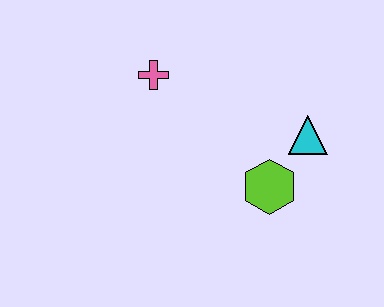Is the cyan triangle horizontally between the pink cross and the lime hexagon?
No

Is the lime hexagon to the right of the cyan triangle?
No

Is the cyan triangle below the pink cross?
Yes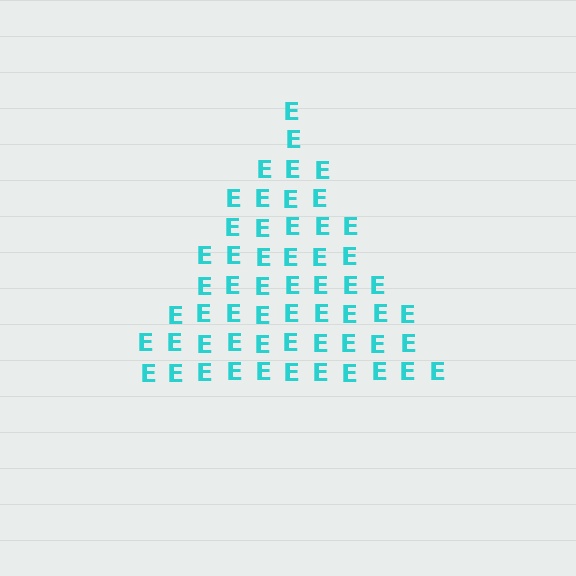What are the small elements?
The small elements are letter E's.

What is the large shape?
The large shape is a triangle.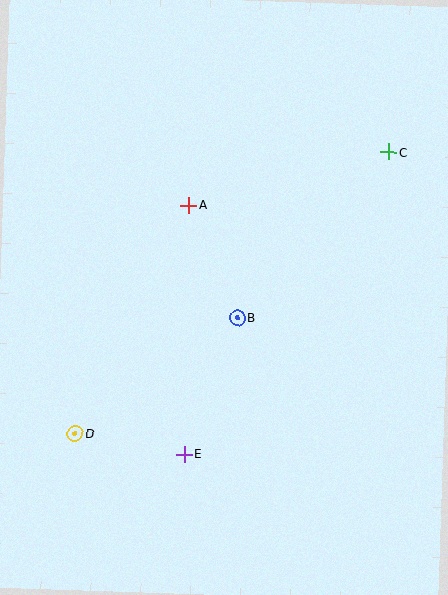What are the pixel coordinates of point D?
Point D is at (75, 434).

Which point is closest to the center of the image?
Point B at (238, 318) is closest to the center.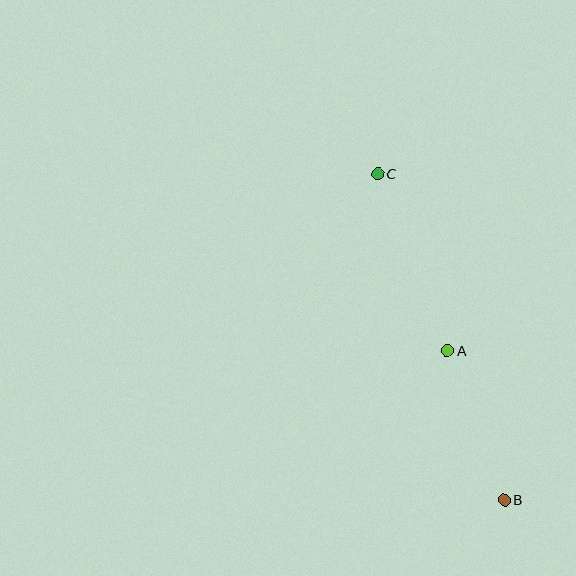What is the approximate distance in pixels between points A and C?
The distance between A and C is approximately 190 pixels.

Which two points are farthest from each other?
Points B and C are farthest from each other.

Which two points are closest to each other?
Points A and B are closest to each other.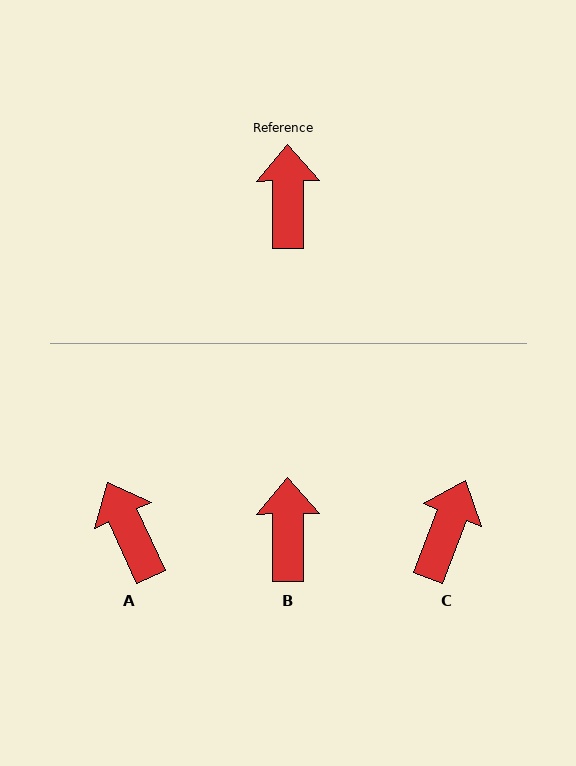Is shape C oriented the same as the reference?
No, it is off by about 21 degrees.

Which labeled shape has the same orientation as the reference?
B.